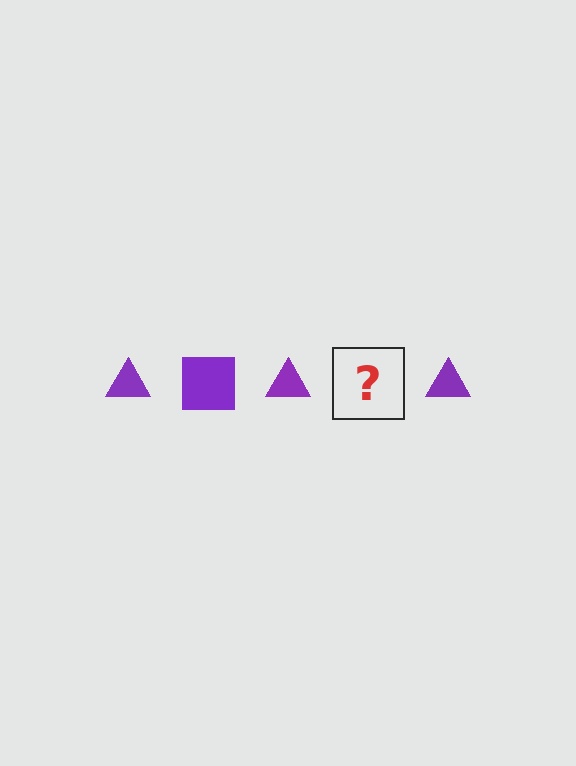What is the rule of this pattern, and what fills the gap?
The rule is that the pattern cycles through triangle, square shapes in purple. The gap should be filled with a purple square.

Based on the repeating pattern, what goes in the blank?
The blank should be a purple square.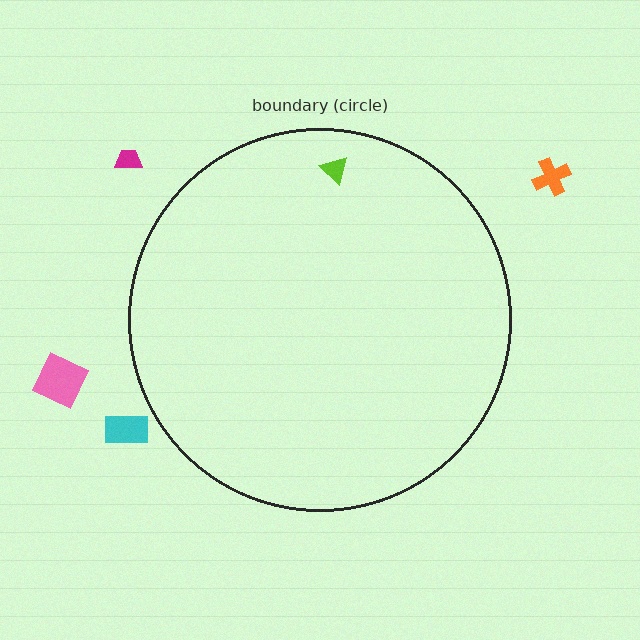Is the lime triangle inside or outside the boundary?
Inside.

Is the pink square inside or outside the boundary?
Outside.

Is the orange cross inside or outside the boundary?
Outside.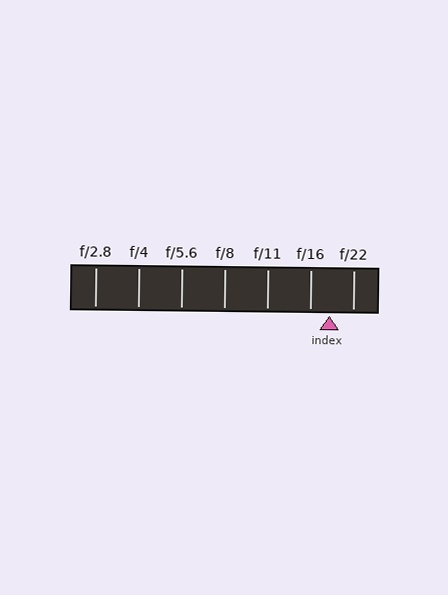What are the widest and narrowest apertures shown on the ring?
The widest aperture shown is f/2.8 and the narrowest is f/22.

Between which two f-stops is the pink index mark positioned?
The index mark is between f/16 and f/22.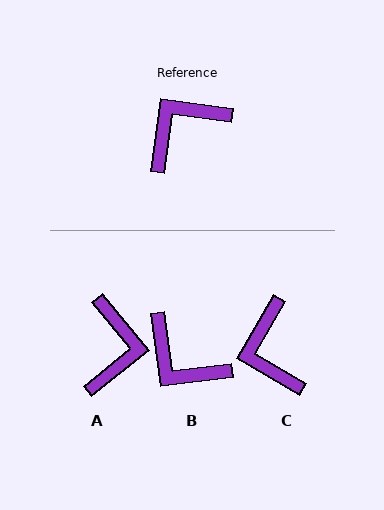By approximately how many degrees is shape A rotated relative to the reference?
Approximately 133 degrees clockwise.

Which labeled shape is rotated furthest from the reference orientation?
A, about 133 degrees away.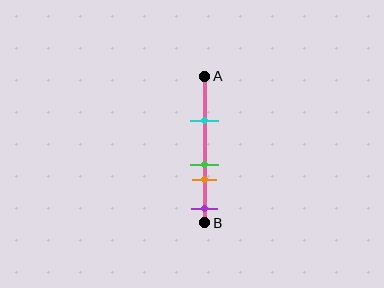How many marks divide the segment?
There are 4 marks dividing the segment.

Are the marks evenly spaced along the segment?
No, the marks are not evenly spaced.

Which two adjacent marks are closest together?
The green and orange marks are the closest adjacent pair.